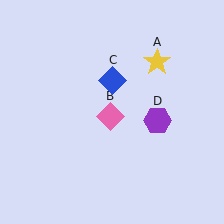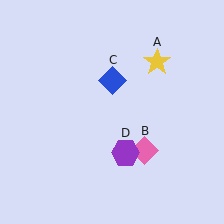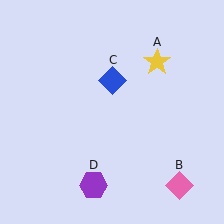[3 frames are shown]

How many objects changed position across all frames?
2 objects changed position: pink diamond (object B), purple hexagon (object D).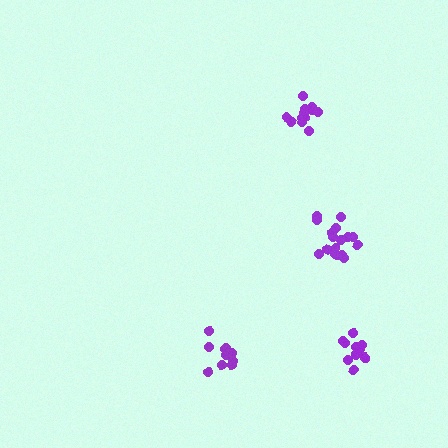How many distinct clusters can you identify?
There are 4 distinct clusters.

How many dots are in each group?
Group 1: 11 dots, Group 2: 11 dots, Group 3: 13 dots, Group 4: 17 dots (52 total).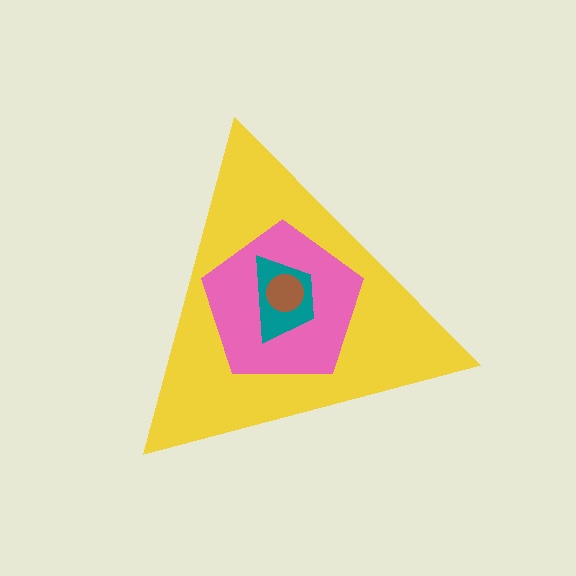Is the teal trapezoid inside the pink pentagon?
Yes.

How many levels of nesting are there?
4.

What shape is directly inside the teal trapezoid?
The brown circle.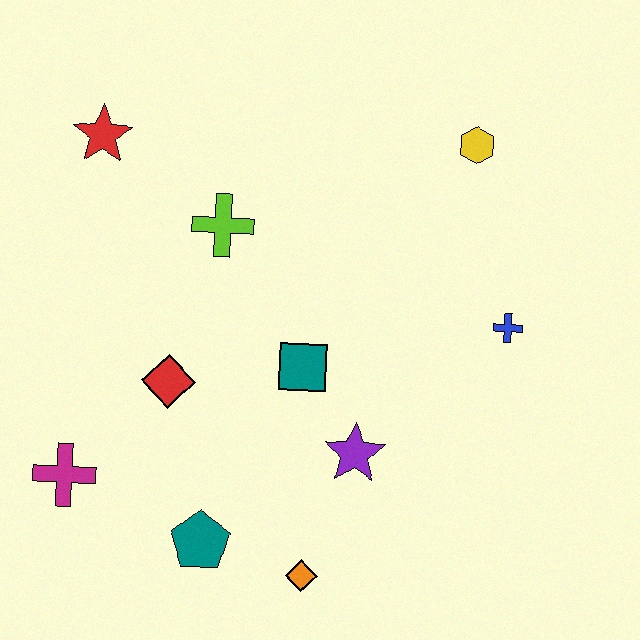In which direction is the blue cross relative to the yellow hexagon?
The blue cross is below the yellow hexagon.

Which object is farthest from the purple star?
The red star is farthest from the purple star.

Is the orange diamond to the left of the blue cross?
Yes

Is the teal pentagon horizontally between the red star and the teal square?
Yes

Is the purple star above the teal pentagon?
Yes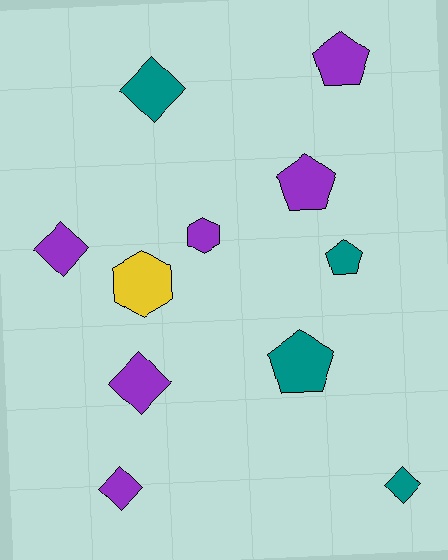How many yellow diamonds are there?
There are no yellow diamonds.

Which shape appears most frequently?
Diamond, with 5 objects.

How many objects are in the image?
There are 11 objects.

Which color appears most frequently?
Purple, with 6 objects.